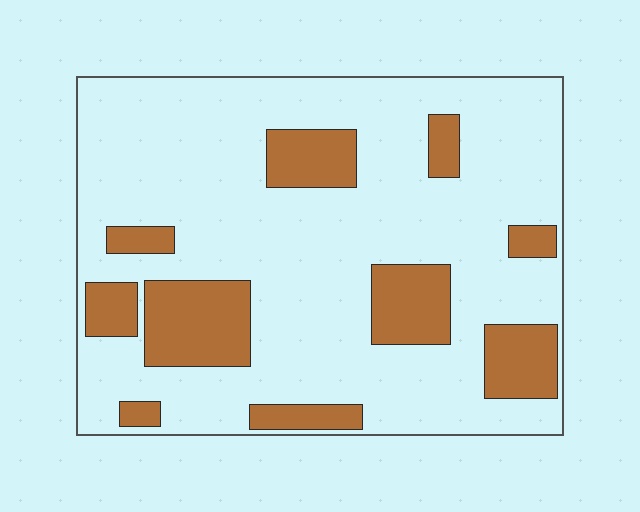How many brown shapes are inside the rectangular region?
10.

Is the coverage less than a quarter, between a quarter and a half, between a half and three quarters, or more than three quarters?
Less than a quarter.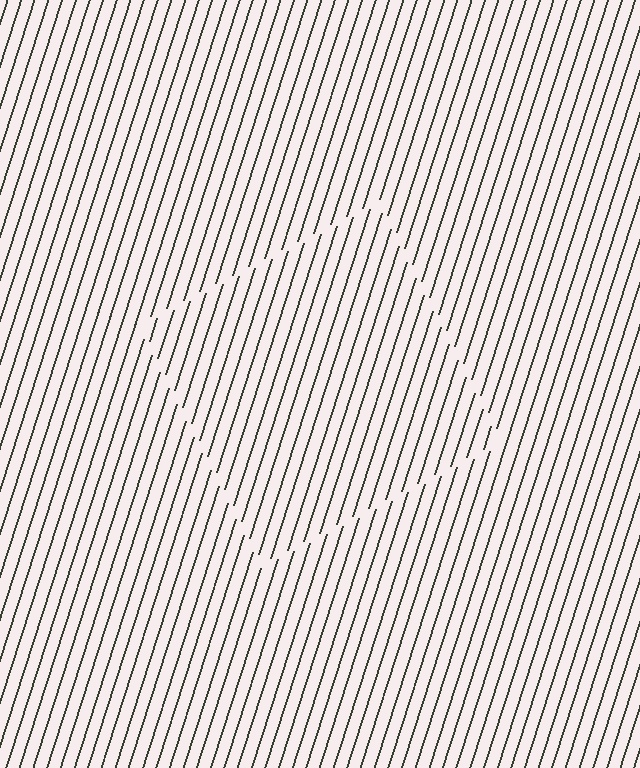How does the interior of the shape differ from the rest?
The interior of the shape contains the same grating, shifted by half a period — the contour is defined by the phase discontinuity where line-ends from the inner and outer gratings abut.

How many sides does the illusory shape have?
4 sides — the line-ends trace a square.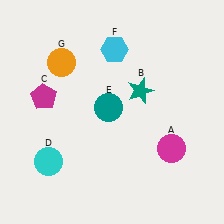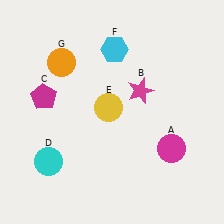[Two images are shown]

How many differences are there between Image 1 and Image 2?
There are 2 differences between the two images.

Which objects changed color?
B changed from teal to magenta. E changed from teal to yellow.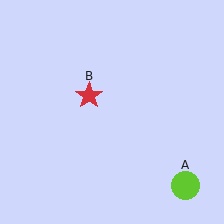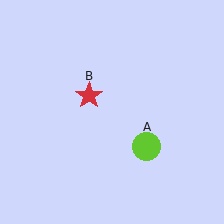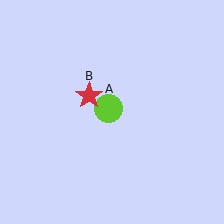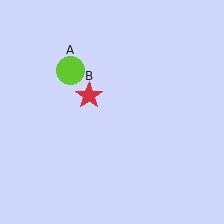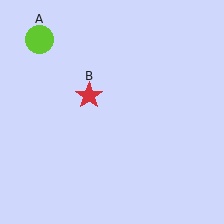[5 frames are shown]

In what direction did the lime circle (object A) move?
The lime circle (object A) moved up and to the left.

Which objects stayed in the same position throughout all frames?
Red star (object B) remained stationary.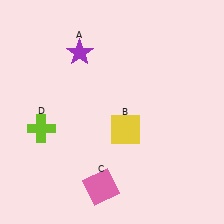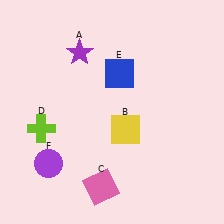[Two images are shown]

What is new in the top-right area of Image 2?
A blue square (E) was added in the top-right area of Image 2.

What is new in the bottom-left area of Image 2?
A purple circle (F) was added in the bottom-left area of Image 2.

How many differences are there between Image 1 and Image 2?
There are 2 differences between the two images.